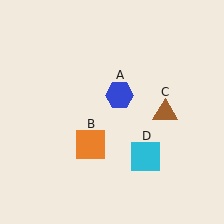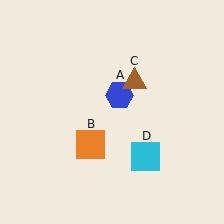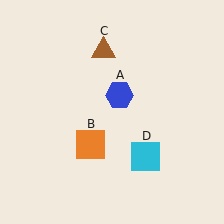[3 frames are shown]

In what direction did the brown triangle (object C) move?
The brown triangle (object C) moved up and to the left.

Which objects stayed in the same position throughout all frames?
Blue hexagon (object A) and orange square (object B) and cyan square (object D) remained stationary.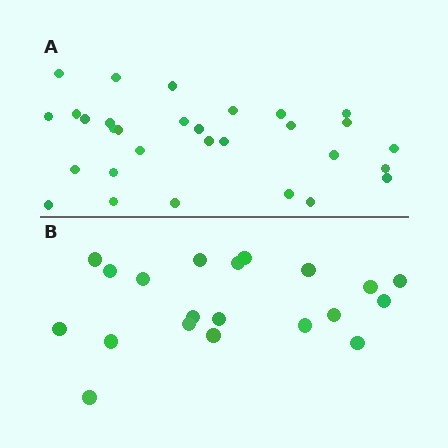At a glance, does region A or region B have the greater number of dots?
Region A (the top region) has more dots.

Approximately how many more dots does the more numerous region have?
Region A has roughly 10 or so more dots than region B.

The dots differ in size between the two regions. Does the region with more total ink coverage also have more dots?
No. Region B has more total ink coverage because its dots are larger, but region A actually contains more individual dots. Total area can be misleading — the number of items is what matters here.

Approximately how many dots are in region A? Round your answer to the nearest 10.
About 30 dots.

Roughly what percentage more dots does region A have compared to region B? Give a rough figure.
About 50% more.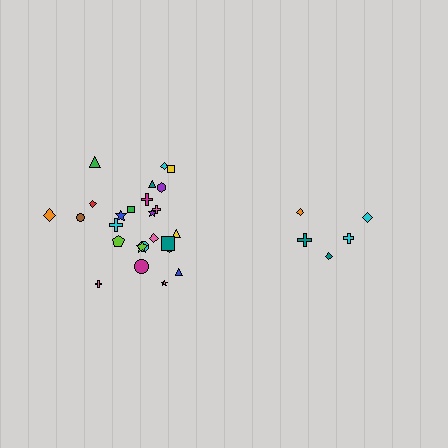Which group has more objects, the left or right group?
The left group.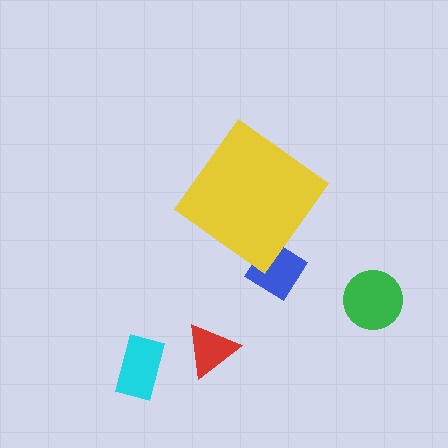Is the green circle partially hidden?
No, the green circle is fully visible.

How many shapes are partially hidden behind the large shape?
1 shape is partially hidden.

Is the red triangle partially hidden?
No, the red triangle is fully visible.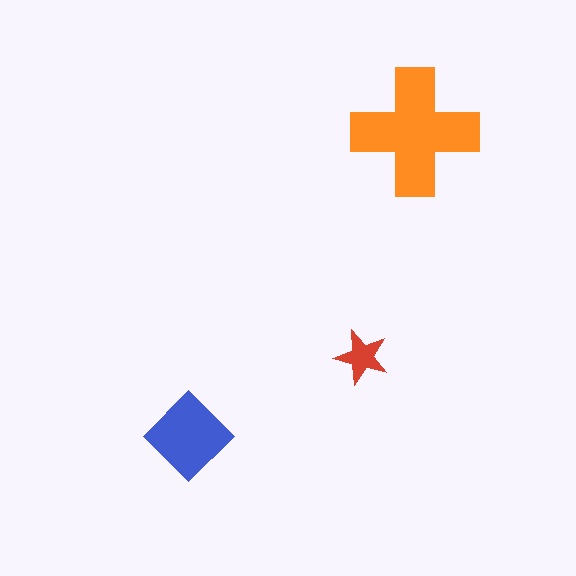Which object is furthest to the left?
The blue diamond is leftmost.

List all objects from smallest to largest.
The red star, the blue diamond, the orange cross.